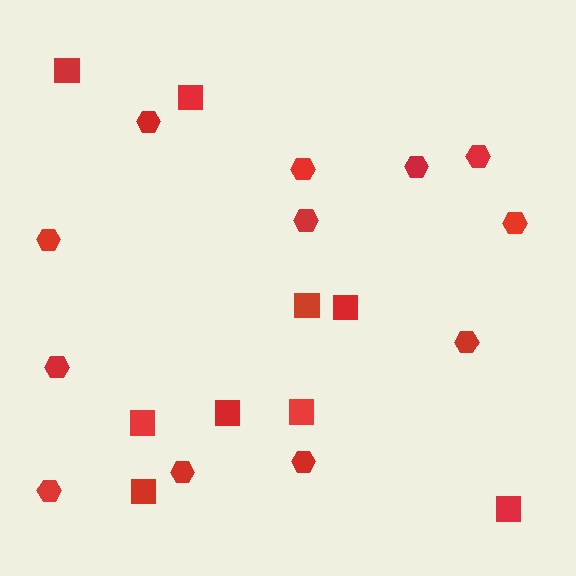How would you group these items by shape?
There are 2 groups: one group of squares (9) and one group of hexagons (12).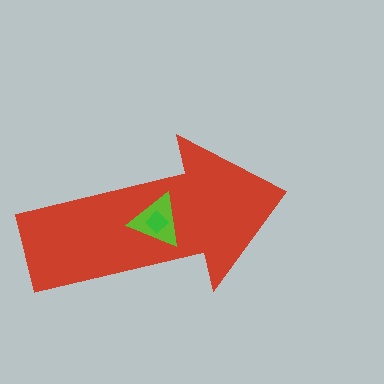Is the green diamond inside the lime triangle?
Yes.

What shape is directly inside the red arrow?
The lime triangle.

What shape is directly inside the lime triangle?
The green diamond.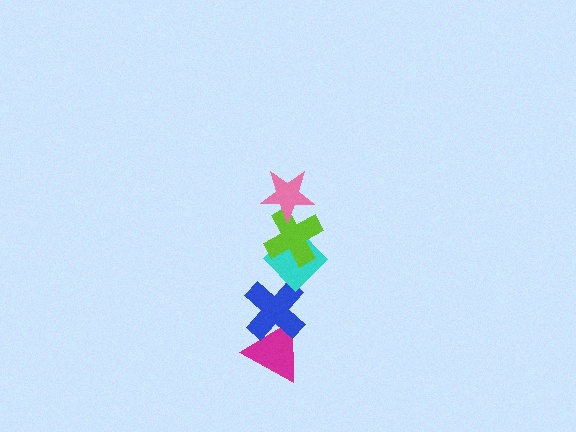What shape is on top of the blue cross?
The cyan diamond is on top of the blue cross.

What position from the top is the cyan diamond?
The cyan diamond is 3rd from the top.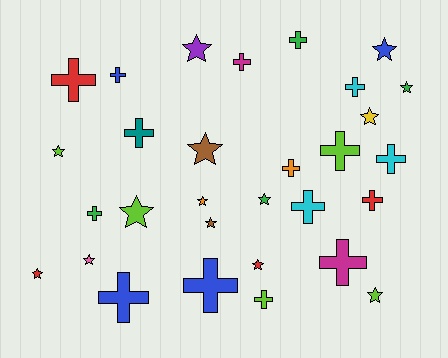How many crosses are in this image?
There are 16 crosses.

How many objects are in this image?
There are 30 objects.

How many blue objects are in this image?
There are 4 blue objects.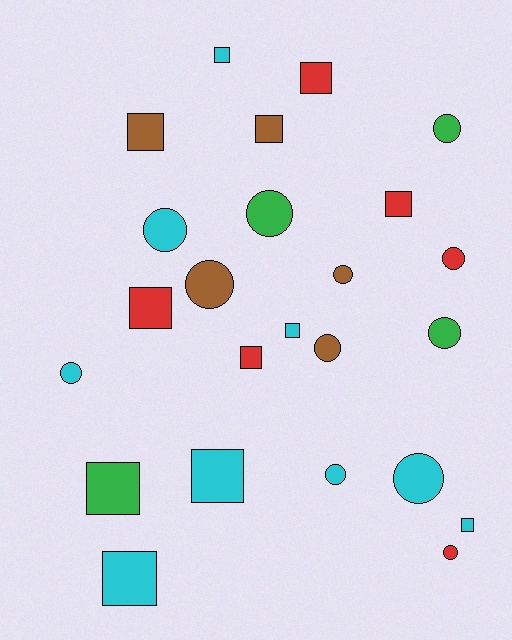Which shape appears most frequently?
Circle, with 12 objects.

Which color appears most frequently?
Cyan, with 9 objects.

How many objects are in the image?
There are 24 objects.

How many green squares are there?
There is 1 green square.